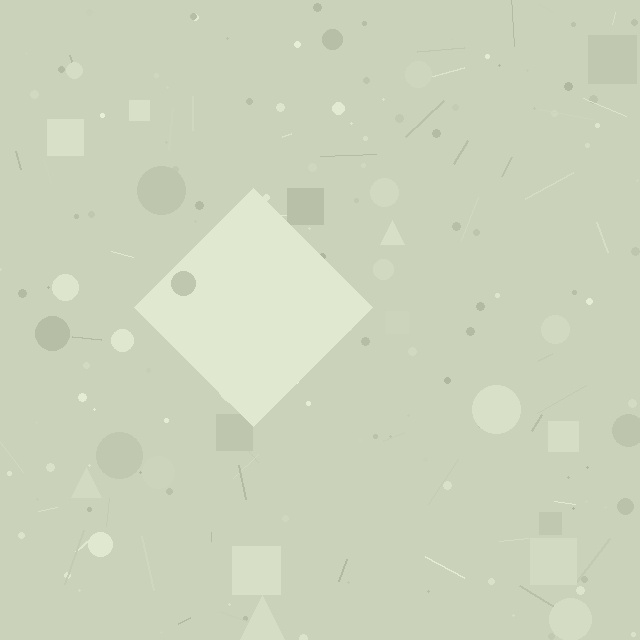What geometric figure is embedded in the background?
A diamond is embedded in the background.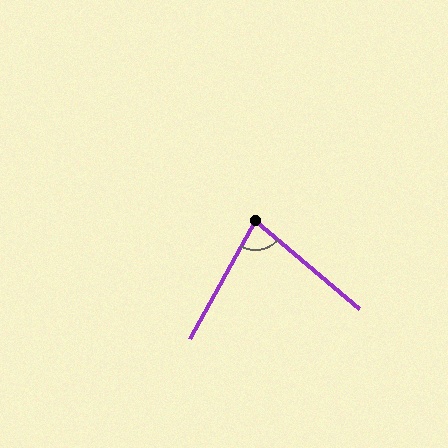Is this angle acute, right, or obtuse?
It is acute.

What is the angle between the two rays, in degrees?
Approximately 79 degrees.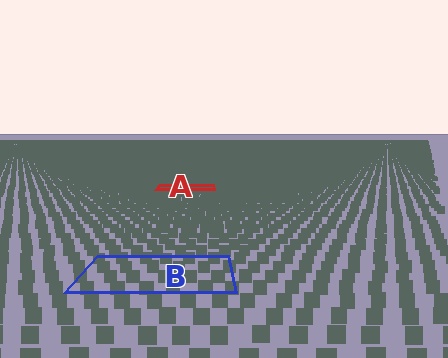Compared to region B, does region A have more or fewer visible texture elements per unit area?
Region A has more texture elements per unit area — they are packed more densely because it is farther away.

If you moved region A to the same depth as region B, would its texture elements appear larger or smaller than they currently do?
They would appear larger. At a closer depth, the same texture elements are projected at a bigger on-screen size.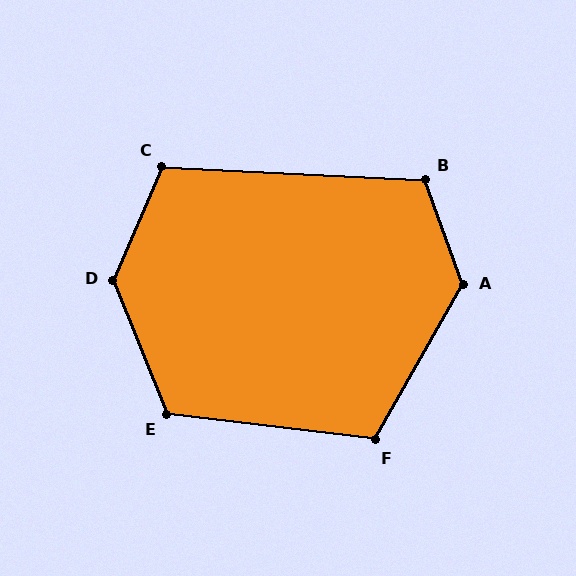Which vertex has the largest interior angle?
D, at approximately 135 degrees.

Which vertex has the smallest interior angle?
C, at approximately 110 degrees.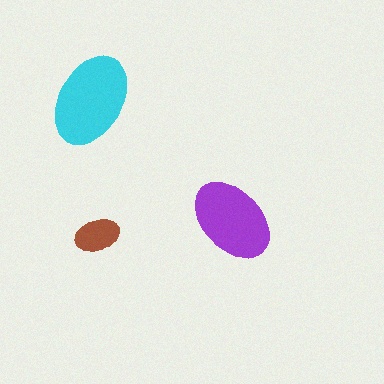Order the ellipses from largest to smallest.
the cyan one, the purple one, the brown one.